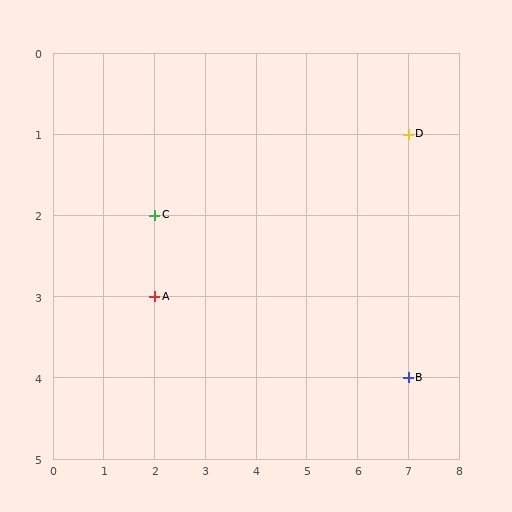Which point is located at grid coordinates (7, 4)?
Point B is at (7, 4).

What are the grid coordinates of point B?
Point B is at grid coordinates (7, 4).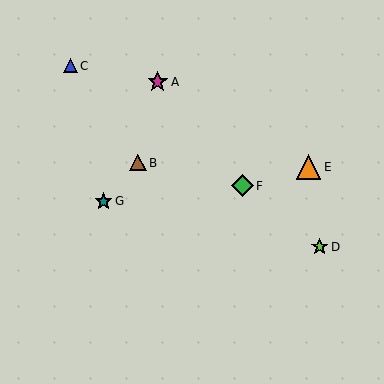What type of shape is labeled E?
Shape E is an orange triangle.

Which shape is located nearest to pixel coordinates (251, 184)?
The green diamond (labeled F) at (242, 186) is nearest to that location.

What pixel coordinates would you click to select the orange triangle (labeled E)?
Click at (308, 167) to select the orange triangle E.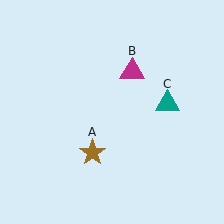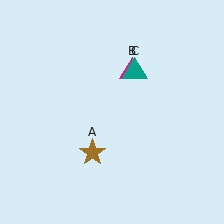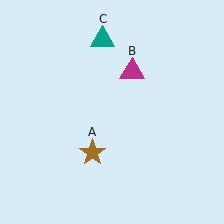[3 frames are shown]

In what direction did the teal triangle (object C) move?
The teal triangle (object C) moved up and to the left.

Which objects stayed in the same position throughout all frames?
Brown star (object A) and magenta triangle (object B) remained stationary.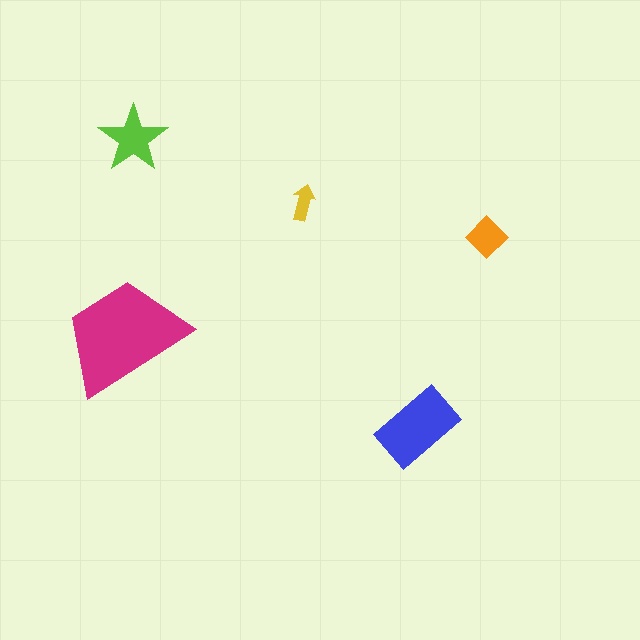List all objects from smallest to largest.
The yellow arrow, the orange diamond, the lime star, the blue rectangle, the magenta trapezoid.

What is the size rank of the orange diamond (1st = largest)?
4th.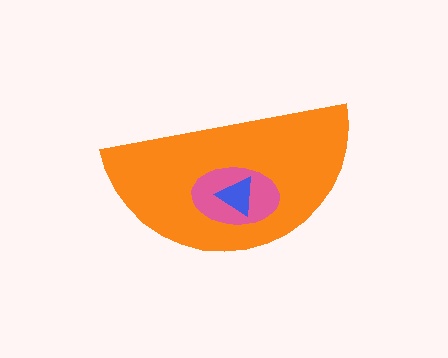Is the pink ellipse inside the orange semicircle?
Yes.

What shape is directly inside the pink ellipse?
The blue triangle.